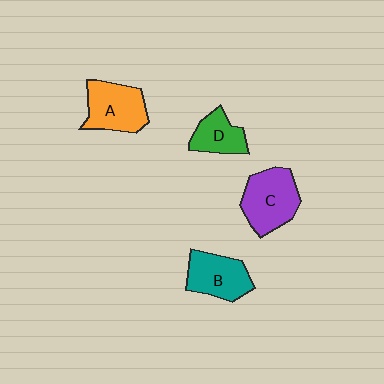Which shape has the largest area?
Shape C (purple).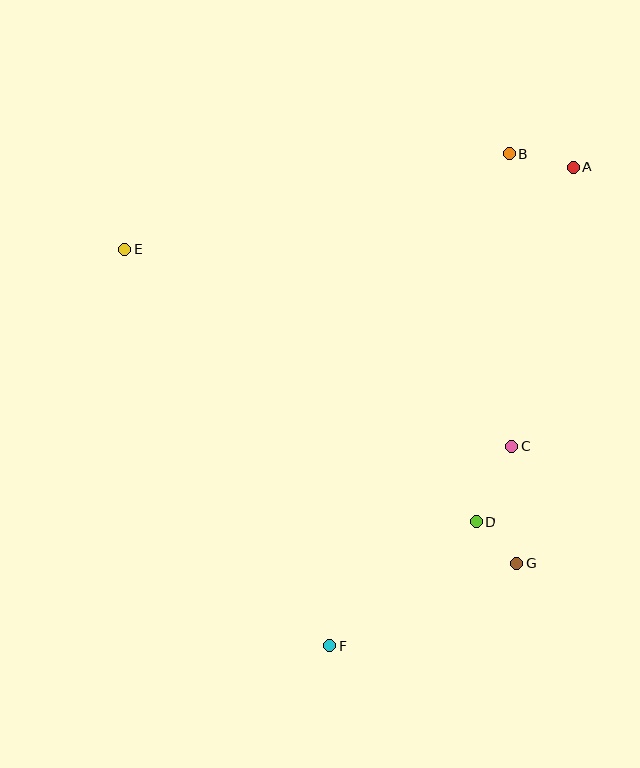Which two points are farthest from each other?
Points A and F are farthest from each other.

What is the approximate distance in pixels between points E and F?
The distance between E and F is approximately 446 pixels.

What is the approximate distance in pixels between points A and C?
The distance between A and C is approximately 286 pixels.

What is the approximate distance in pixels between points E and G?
The distance between E and G is approximately 502 pixels.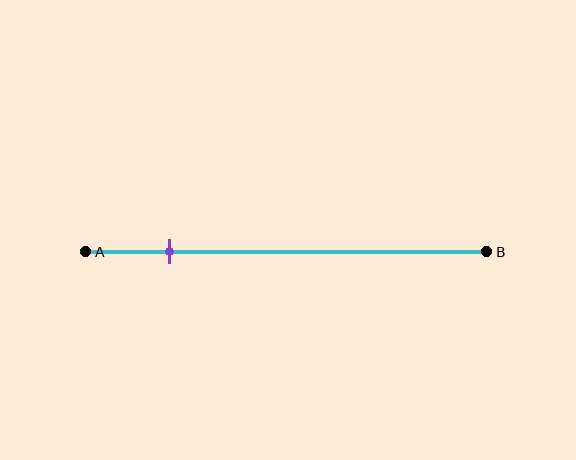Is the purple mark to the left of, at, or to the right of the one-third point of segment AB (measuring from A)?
The purple mark is to the left of the one-third point of segment AB.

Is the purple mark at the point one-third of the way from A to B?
No, the mark is at about 20% from A, not at the 33% one-third point.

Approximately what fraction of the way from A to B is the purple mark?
The purple mark is approximately 20% of the way from A to B.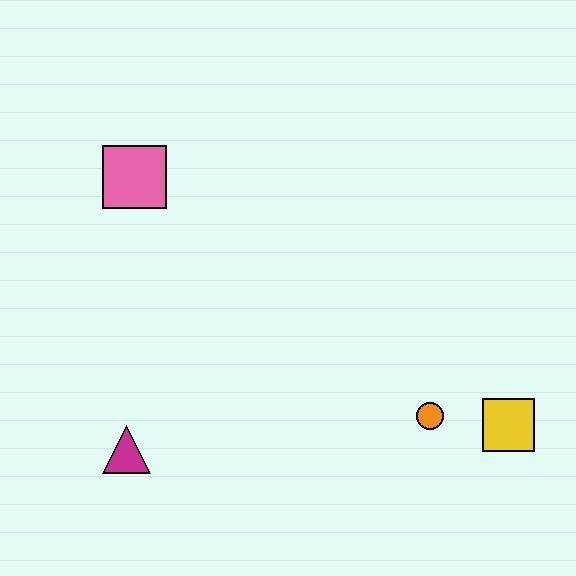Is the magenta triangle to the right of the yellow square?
No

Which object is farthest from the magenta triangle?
The yellow square is farthest from the magenta triangle.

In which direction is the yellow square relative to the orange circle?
The yellow square is to the right of the orange circle.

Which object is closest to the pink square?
The magenta triangle is closest to the pink square.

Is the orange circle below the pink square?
Yes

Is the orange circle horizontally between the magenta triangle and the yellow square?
Yes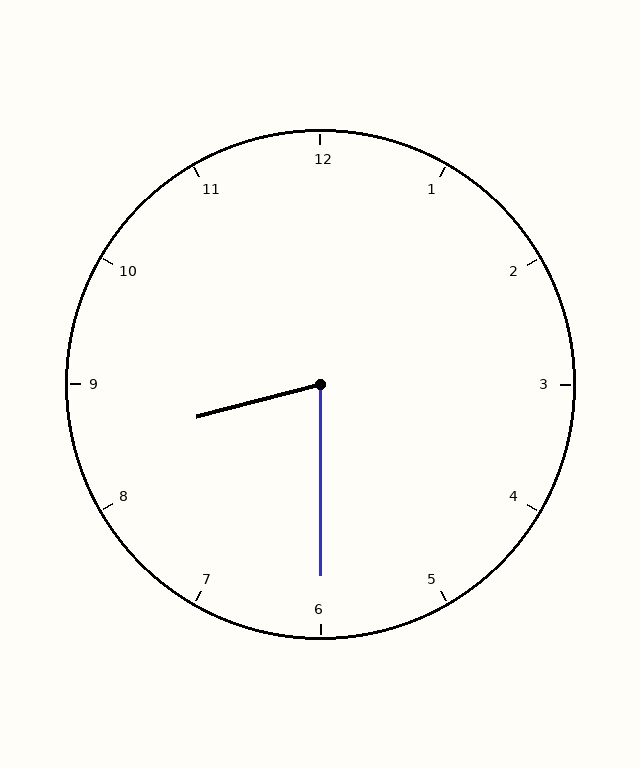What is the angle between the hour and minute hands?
Approximately 75 degrees.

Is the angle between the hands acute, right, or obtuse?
It is acute.